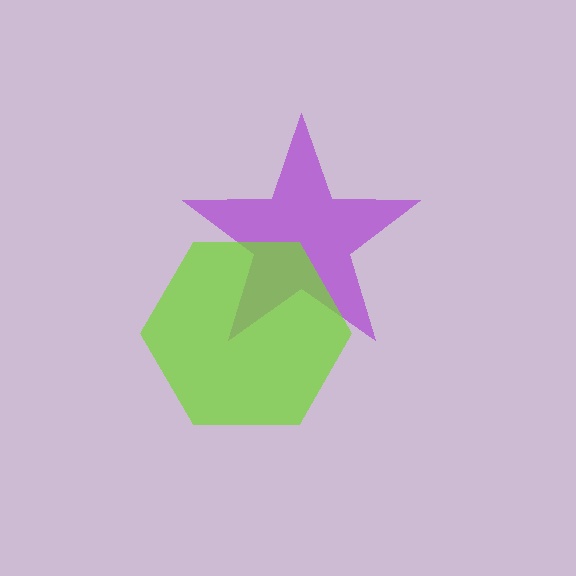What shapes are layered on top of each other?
The layered shapes are: a purple star, a lime hexagon.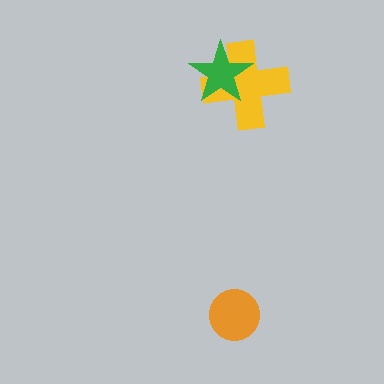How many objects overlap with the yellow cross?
1 object overlaps with the yellow cross.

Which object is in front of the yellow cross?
The green star is in front of the yellow cross.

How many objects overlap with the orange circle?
0 objects overlap with the orange circle.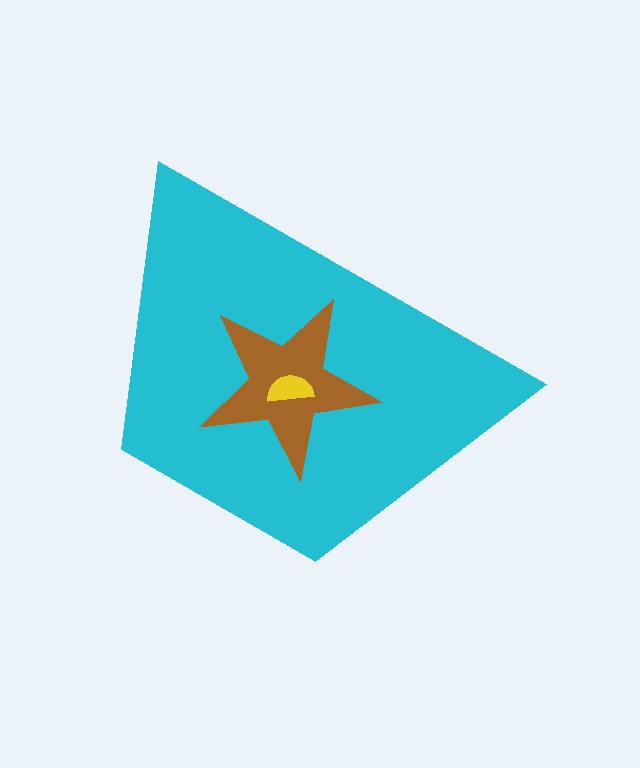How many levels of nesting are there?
3.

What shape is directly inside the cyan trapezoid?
The brown star.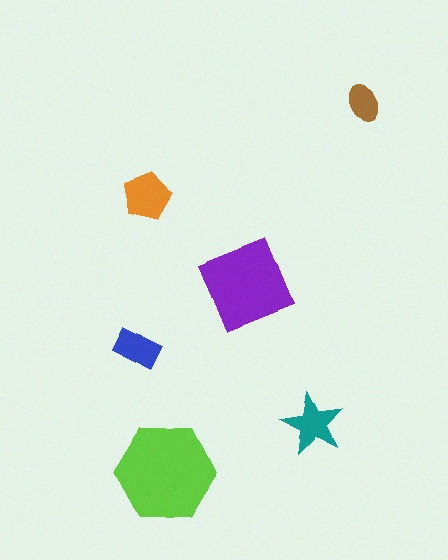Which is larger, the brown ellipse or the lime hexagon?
The lime hexagon.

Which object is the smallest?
The brown ellipse.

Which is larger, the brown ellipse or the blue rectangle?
The blue rectangle.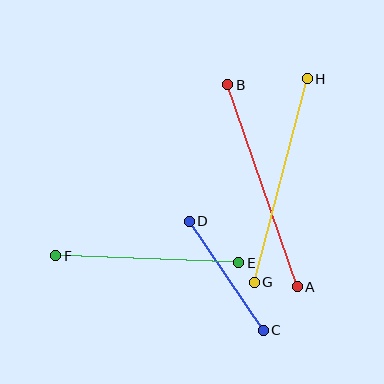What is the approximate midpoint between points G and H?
The midpoint is at approximately (281, 180) pixels.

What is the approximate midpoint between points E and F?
The midpoint is at approximately (147, 259) pixels.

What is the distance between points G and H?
The distance is approximately 210 pixels.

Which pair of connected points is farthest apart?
Points A and B are farthest apart.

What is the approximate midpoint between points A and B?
The midpoint is at approximately (262, 186) pixels.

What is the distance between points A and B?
The distance is approximately 213 pixels.